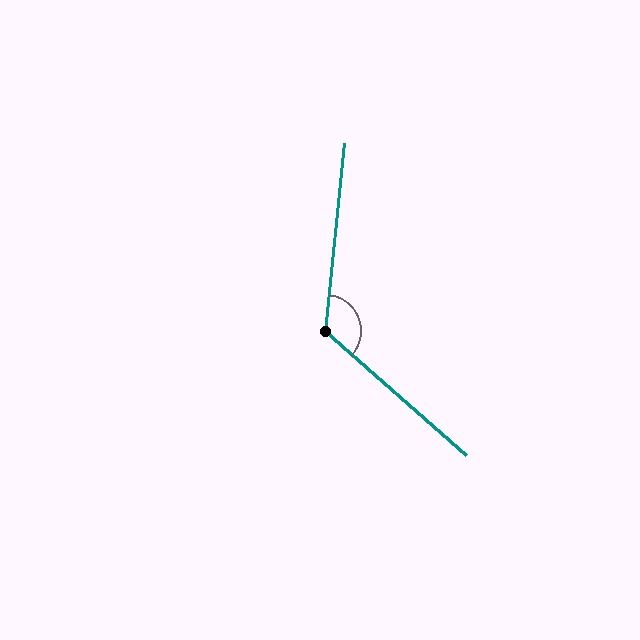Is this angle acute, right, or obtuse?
It is obtuse.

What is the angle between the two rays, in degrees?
Approximately 125 degrees.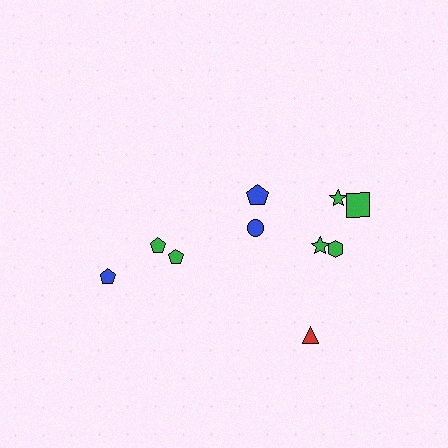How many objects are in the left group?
There are 3 objects.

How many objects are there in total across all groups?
There are 10 objects.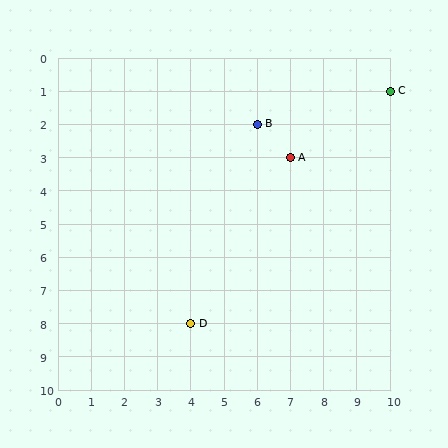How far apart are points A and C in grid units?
Points A and C are 3 columns and 2 rows apart (about 3.6 grid units diagonally).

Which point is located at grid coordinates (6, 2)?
Point B is at (6, 2).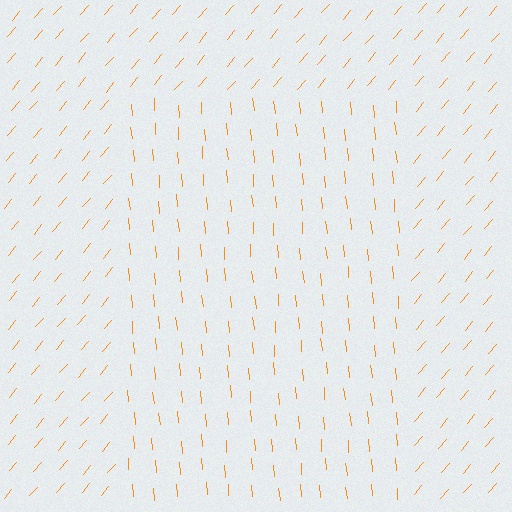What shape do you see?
I see a rectangle.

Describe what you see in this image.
The image is filled with small orange line segments. A rectangle region in the image has lines oriented differently from the surrounding lines, creating a visible texture boundary.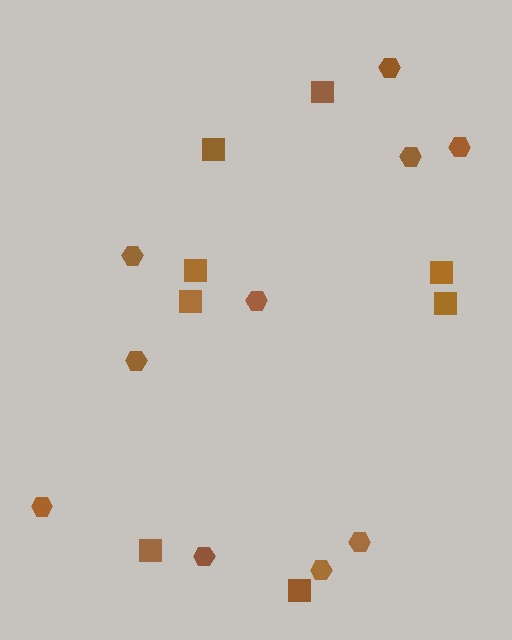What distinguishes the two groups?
There are 2 groups: one group of hexagons (10) and one group of squares (8).